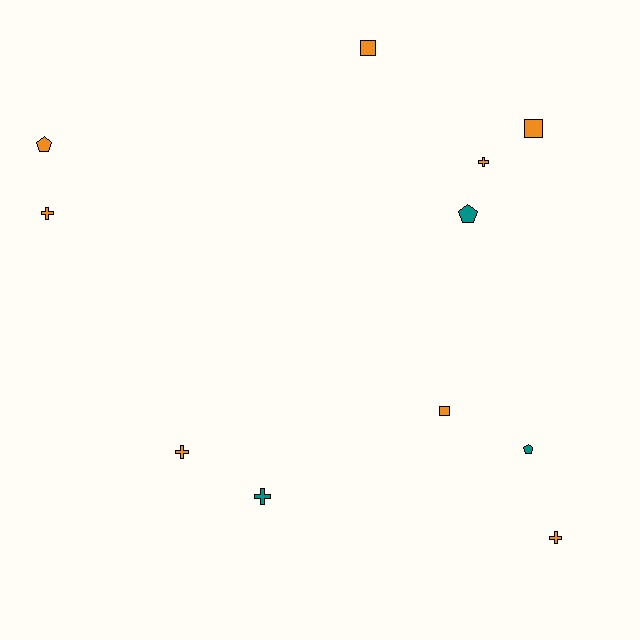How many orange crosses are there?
There are 4 orange crosses.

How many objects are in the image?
There are 11 objects.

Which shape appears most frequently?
Cross, with 5 objects.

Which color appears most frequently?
Orange, with 8 objects.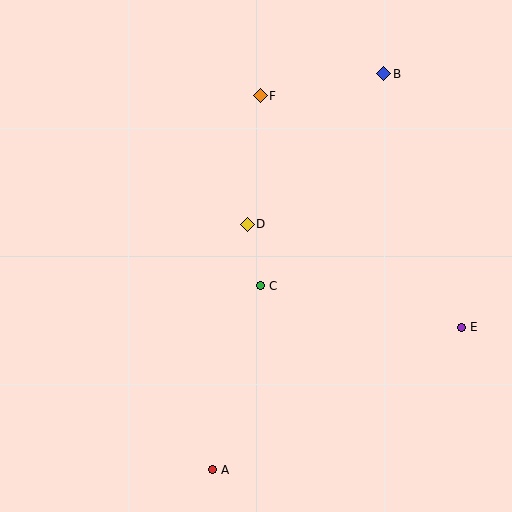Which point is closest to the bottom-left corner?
Point A is closest to the bottom-left corner.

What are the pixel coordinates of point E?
Point E is at (461, 327).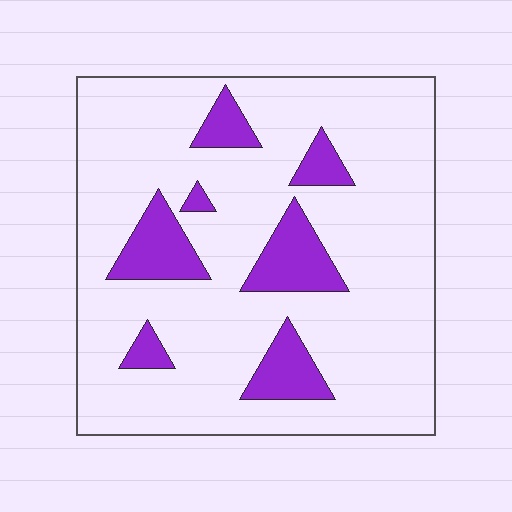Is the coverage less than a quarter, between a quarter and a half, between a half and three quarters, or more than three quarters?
Less than a quarter.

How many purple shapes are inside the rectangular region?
7.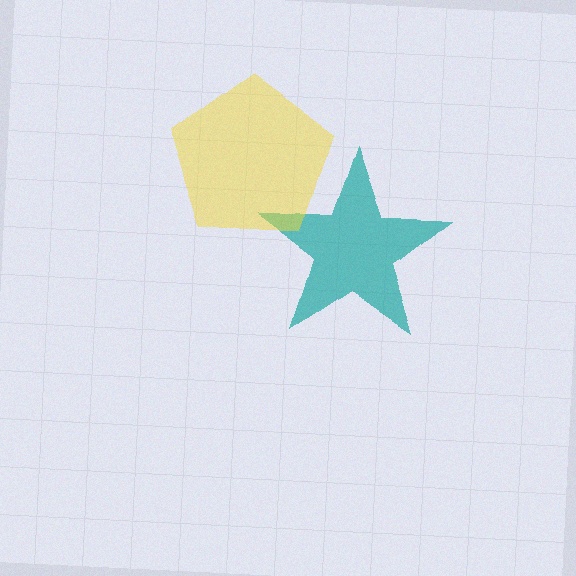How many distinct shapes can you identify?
There are 2 distinct shapes: a teal star, a yellow pentagon.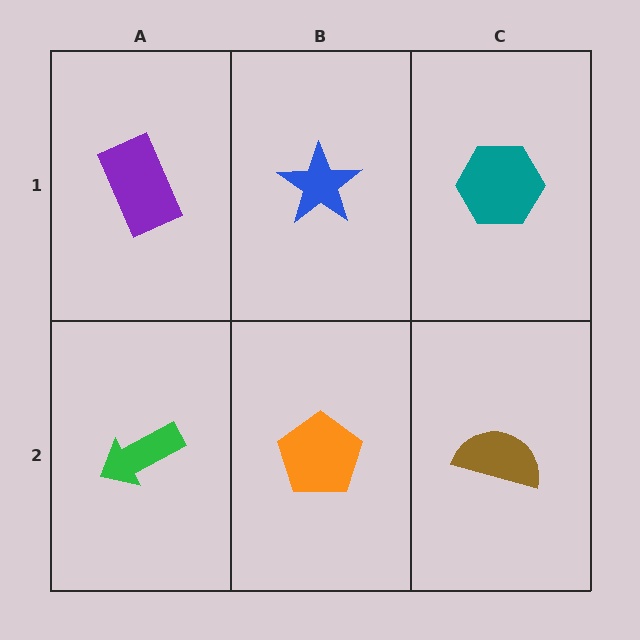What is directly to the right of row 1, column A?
A blue star.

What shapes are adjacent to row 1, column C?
A brown semicircle (row 2, column C), a blue star (row 1, column B).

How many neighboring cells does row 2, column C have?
2.